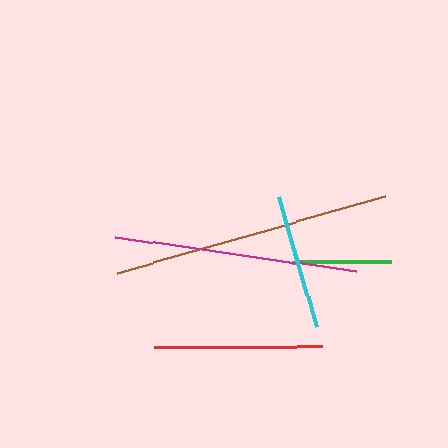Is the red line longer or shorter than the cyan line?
The red line is longer than the cyan line.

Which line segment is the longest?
The brown line is the longest at approximately 279 pixels.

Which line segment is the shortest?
The green line is the shortest at approximately 99 pixels.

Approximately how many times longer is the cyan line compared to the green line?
The cyan line is approximately 1.4 times the length of the green line.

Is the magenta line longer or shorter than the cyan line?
The magenta line is longer than the cyan line.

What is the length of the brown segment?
The brown segment is approximately 279 pixels long.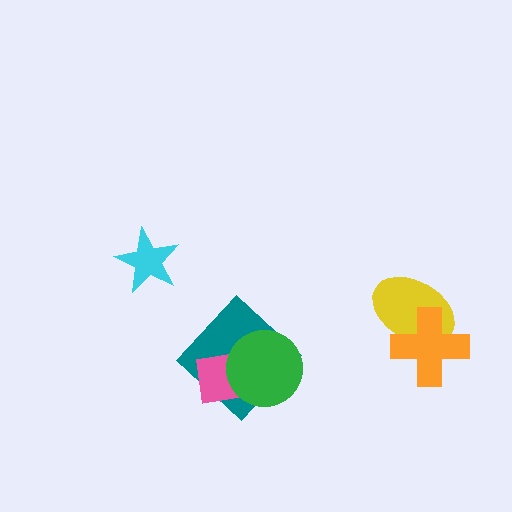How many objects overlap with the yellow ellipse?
1 object overlaps with the yellow ellipse.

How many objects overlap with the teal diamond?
2 objects overlap with the teal diamond.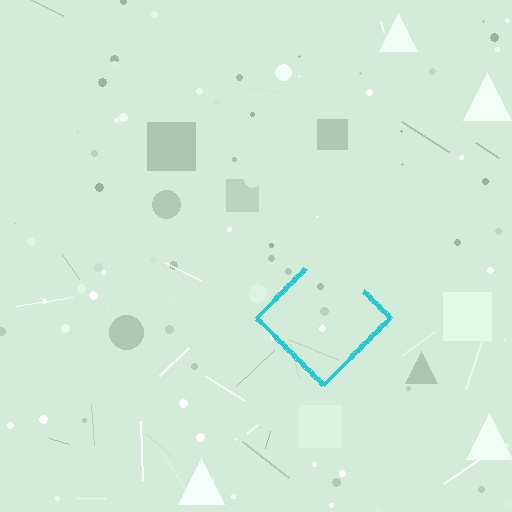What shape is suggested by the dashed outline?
The dashed outline suggests a diamond.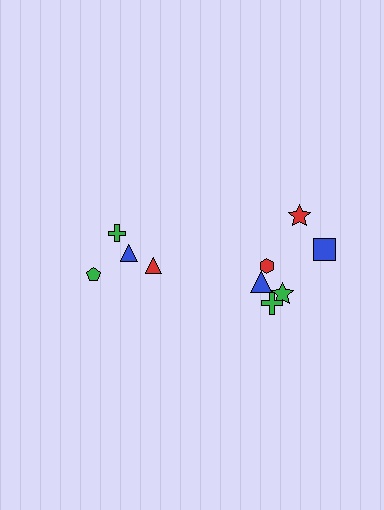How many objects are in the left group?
There are 4 objects.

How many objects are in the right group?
There are 6 objects.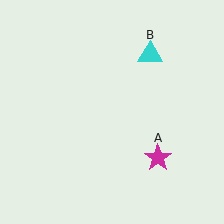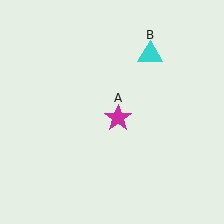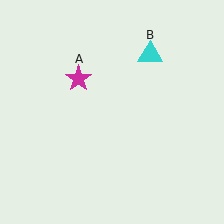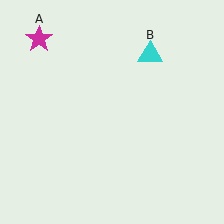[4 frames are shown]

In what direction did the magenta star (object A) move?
The magenta star (object A) moved up and to the left.